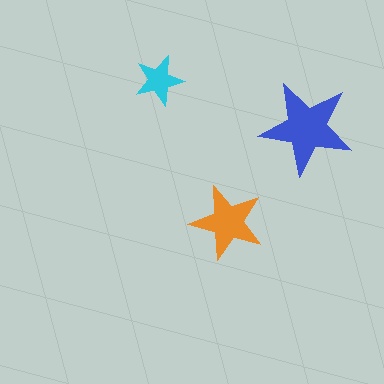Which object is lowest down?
The orange star is bottommost.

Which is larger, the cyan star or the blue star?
The blue one.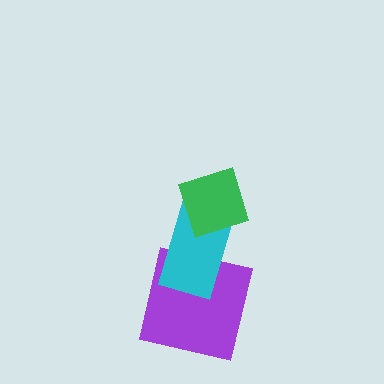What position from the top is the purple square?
The purple square is 3rd from the top.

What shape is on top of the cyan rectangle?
The green diamond is on top of the cyan rectangle.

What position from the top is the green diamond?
The green diamond is 1st from the top.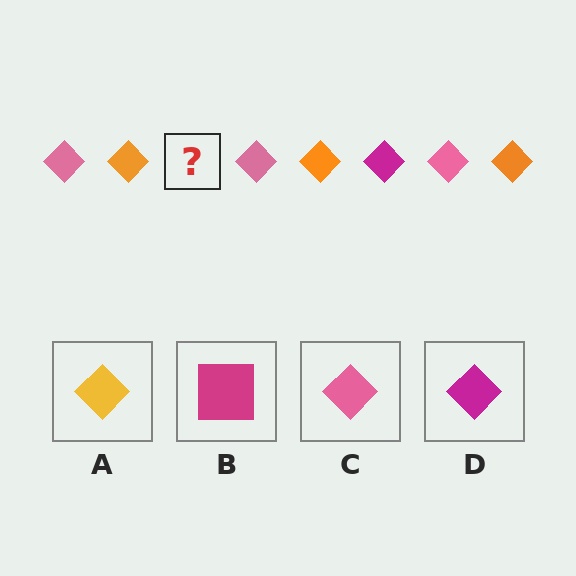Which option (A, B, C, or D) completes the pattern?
D.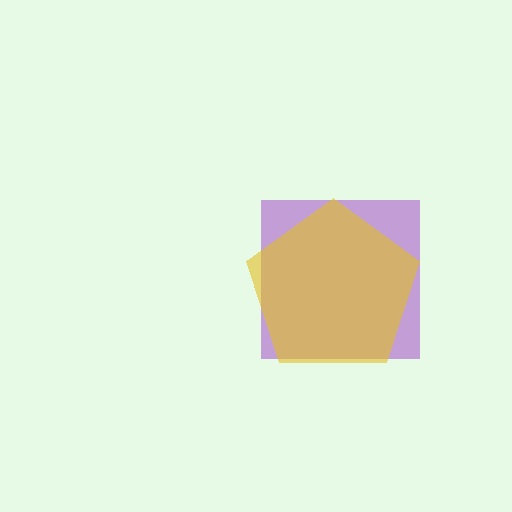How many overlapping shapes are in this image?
There are 2 overlapping shapes in the image.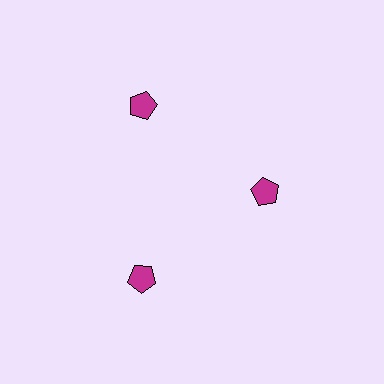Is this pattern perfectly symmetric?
No. The 3 magenta pentagons are arranged in a ring, but one element near the 3 o'clock position is pulled inward toward the center, breaking the 3-fold rotational symmetry.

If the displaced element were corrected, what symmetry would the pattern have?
It would have 3-fold rotational symmetry — the pattern would map onto itself every 120 degrees.